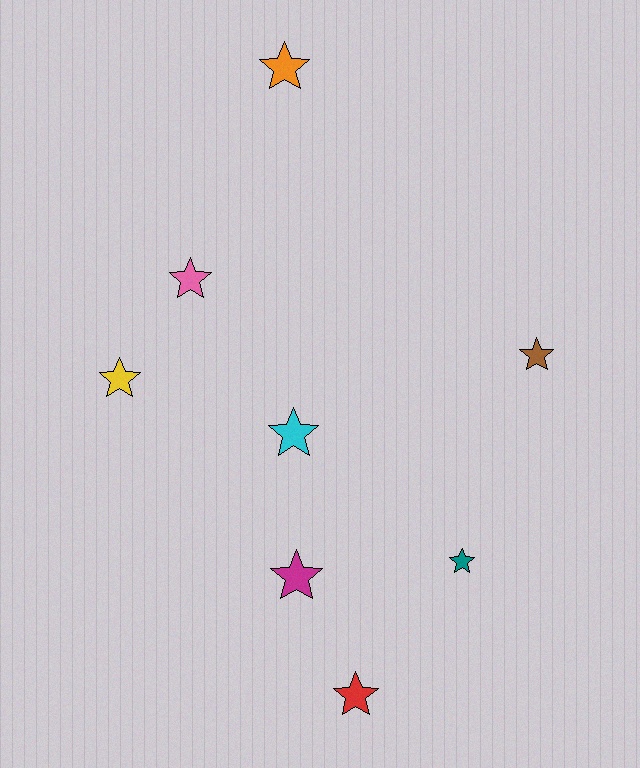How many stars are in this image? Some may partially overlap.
There are 8 stars.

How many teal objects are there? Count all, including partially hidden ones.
There is 1 teal object.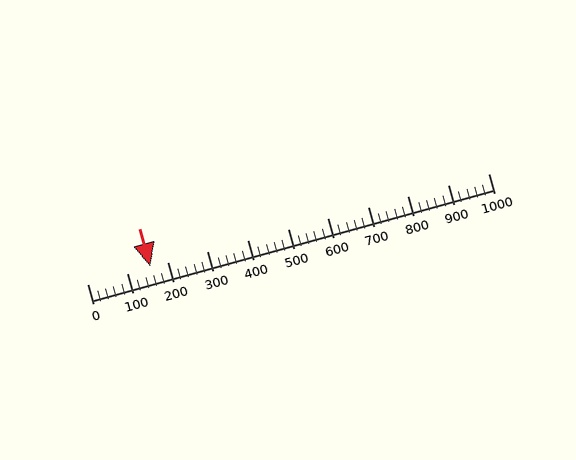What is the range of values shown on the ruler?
The ruler shows values from 0 to 1000.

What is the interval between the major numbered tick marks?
The major tick marks are spaced 100 units apart.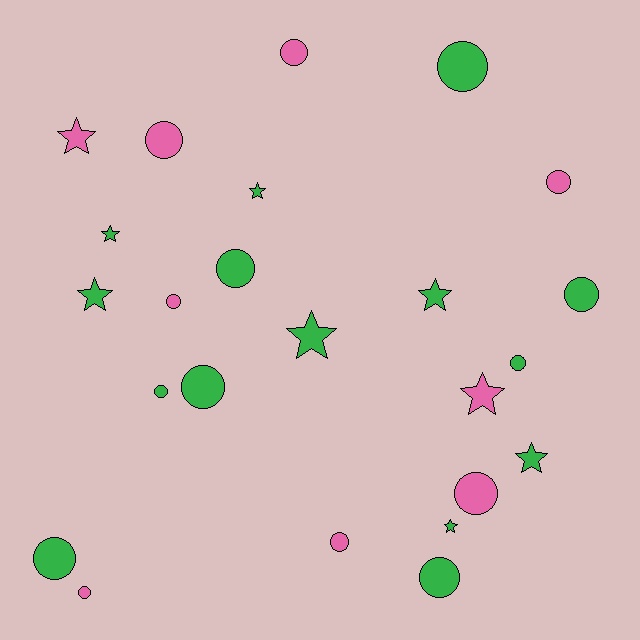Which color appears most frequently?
Green, with 15 objects.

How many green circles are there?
There are 8 green circles.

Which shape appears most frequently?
Circle, with 15 objects.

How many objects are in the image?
There are 24 objects.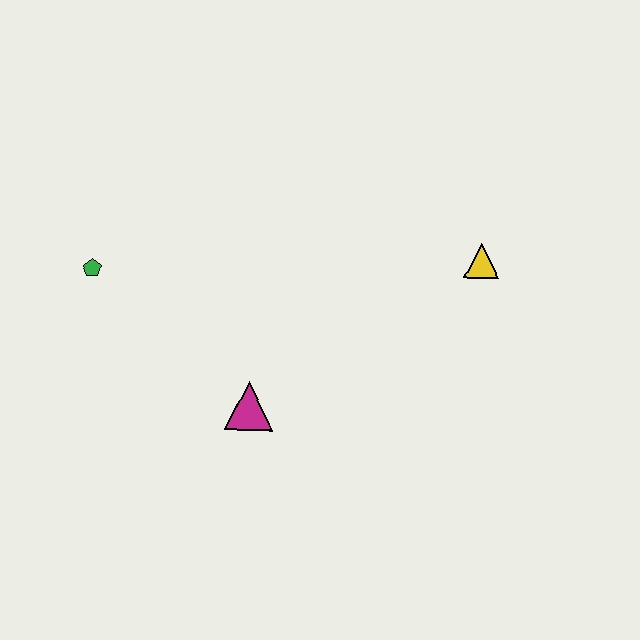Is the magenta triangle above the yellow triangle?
No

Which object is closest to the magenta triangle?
The green pentagon is closest to the magenta triangle.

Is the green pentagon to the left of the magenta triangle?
Yes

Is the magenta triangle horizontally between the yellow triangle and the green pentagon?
Yes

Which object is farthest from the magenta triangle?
The yellow triangle is farthest from the magenta triangle.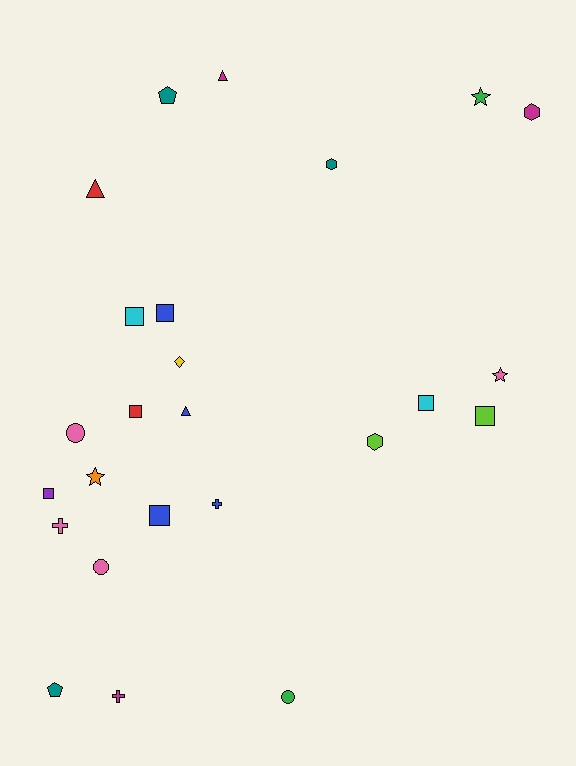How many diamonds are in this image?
There is 1 diamond.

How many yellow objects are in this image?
There is 1 yellow object.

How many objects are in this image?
There are 25 objects.